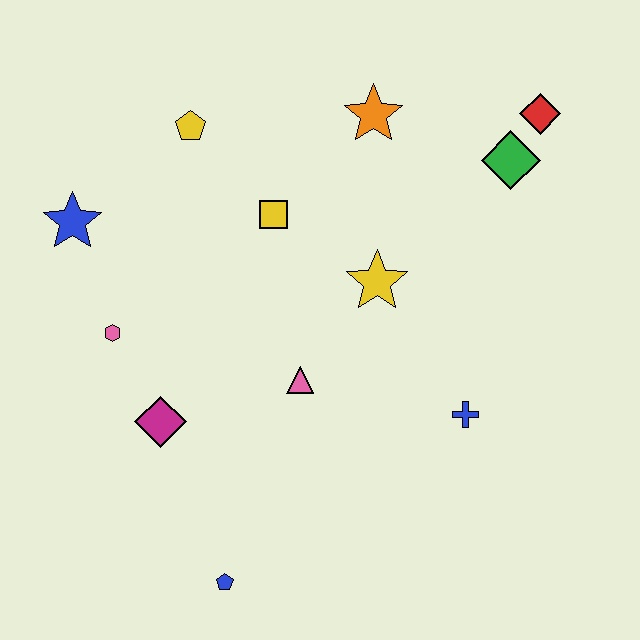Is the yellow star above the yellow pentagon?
No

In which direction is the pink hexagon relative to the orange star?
The pink hexagon is to the left of the orange star.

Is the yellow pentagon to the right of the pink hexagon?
Yes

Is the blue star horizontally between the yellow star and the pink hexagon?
No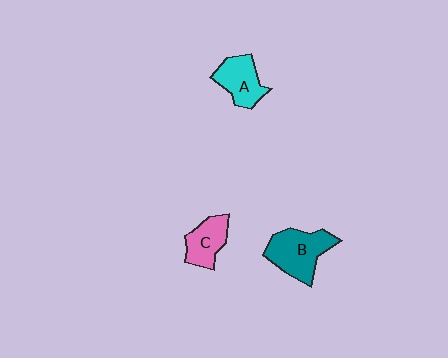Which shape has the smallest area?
Shape C (pink).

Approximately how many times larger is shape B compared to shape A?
Approximately 1.4 times.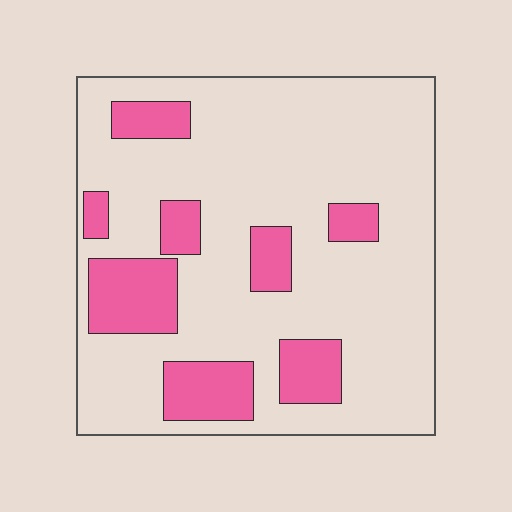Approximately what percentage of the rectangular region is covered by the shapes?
Approximately 20%.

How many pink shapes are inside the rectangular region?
8.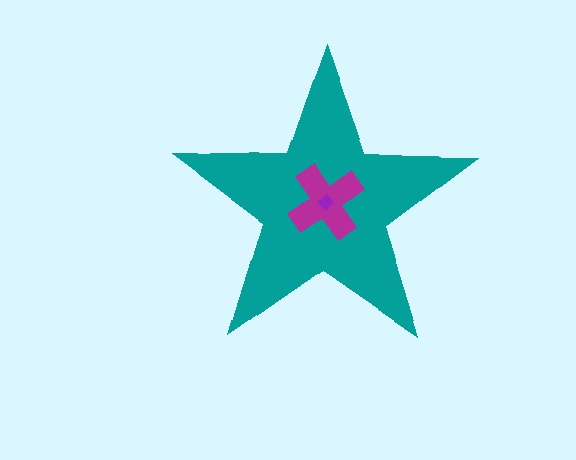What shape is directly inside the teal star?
The magenta cross.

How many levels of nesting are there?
3.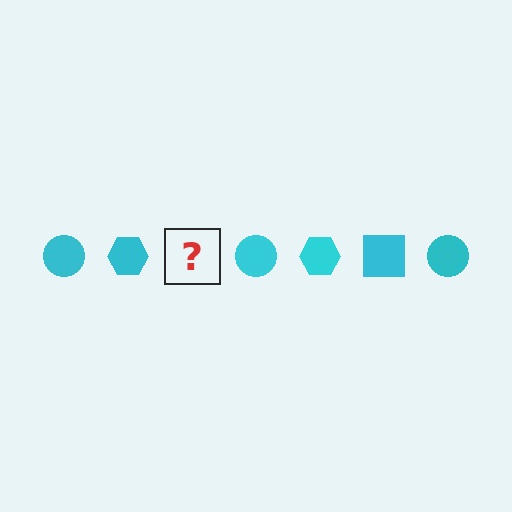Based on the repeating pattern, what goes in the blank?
The blank should be a cyan square.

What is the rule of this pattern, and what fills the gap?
The rule is that the pattern cycles through circle, hexagon, square shapes in cyan. The gap should be filled with a cyan square.